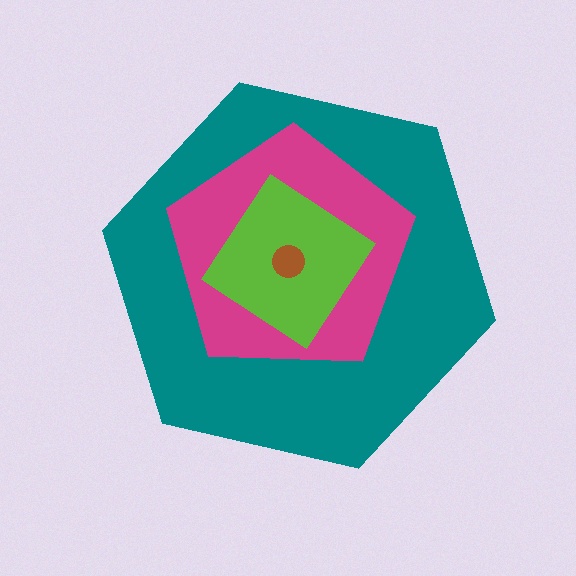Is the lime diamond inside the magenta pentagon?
Yes.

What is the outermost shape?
The teal hexagon.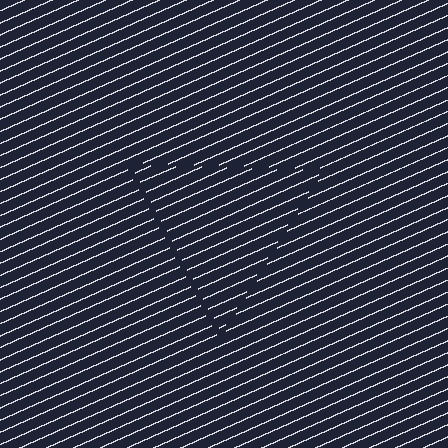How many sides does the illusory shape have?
3 sides — the line-ends trace a triangle.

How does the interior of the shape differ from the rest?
The interior of the shape contains the same grating, shifted by half a period — the contour is defined by the phase discontinuity where line-ends from the inner and outer gratings abut.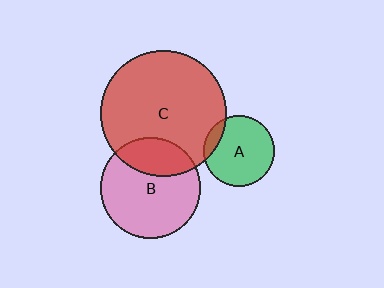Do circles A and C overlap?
Yes.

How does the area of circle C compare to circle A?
Approximately 3.2 times.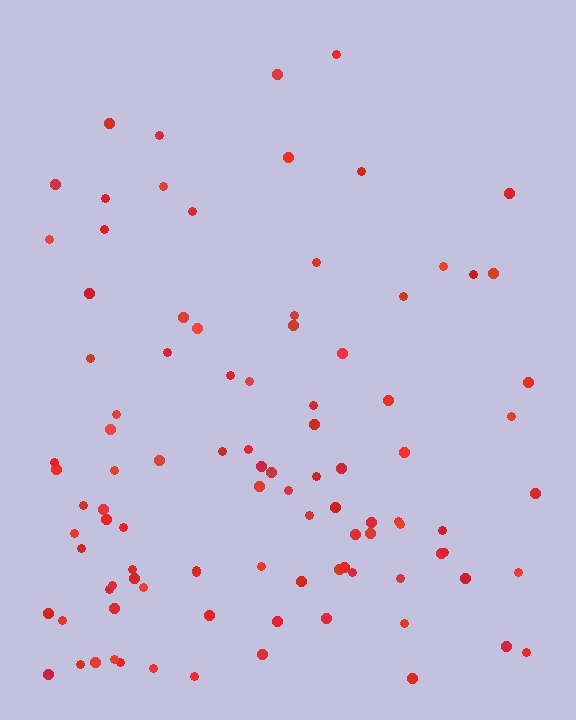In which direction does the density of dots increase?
From top to bottom, with the bottom side densest.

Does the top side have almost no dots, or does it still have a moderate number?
Still a moderate number, just noticeably fewer than the bottom.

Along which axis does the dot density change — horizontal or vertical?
Vertical.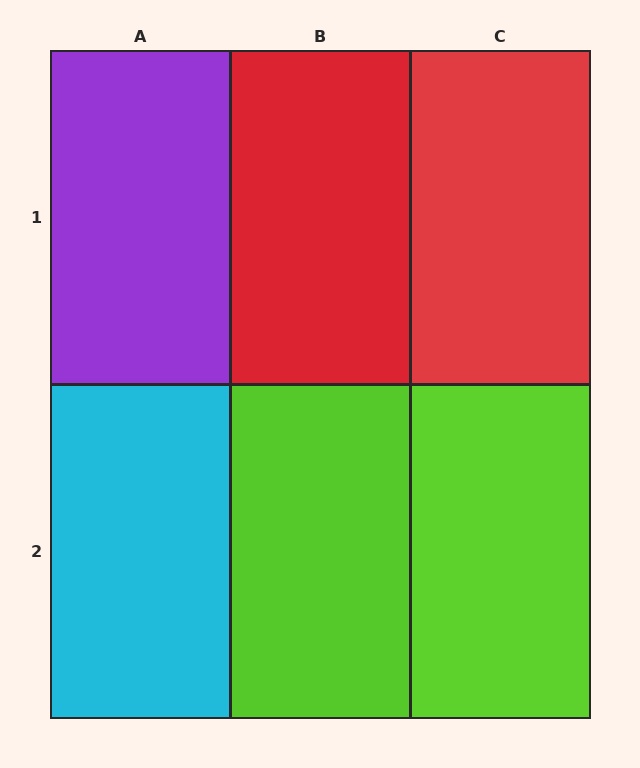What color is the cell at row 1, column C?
Red.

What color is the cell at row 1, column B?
Red.